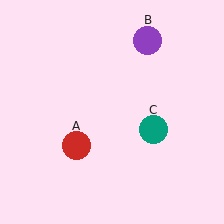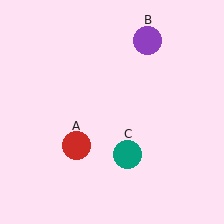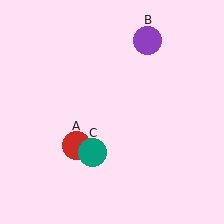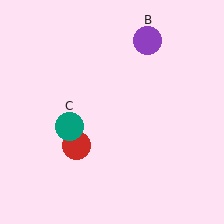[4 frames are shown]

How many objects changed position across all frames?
1 object changed position: teal circle (object C).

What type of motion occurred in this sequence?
The teal circle (object C) rotated clockwise around the center of the scene.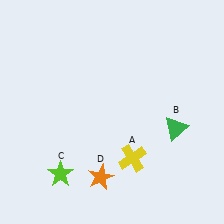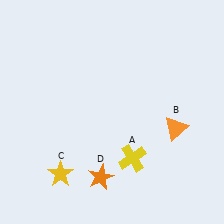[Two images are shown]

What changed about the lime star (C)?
In Image 1, C is lime. In Image 2, it changed to yellow.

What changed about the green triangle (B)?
In Image 1, B is green. In Image 2, it changed to orange.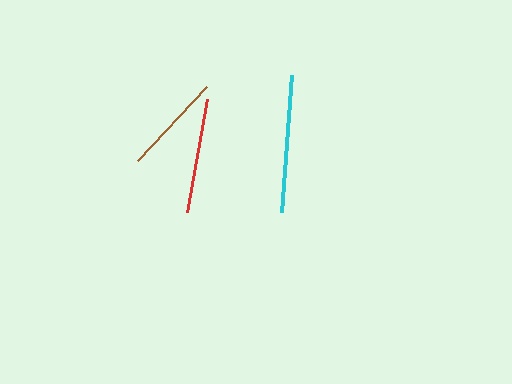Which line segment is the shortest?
The brown line is the shortest at approximately 101 pixels.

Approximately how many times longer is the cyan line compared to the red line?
The cyan line is approximately 1.2 times the length of the red line.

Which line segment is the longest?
The cyan line is the longest at approximately 138 pixels.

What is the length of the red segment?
The red segment is approximately 114 pixels long.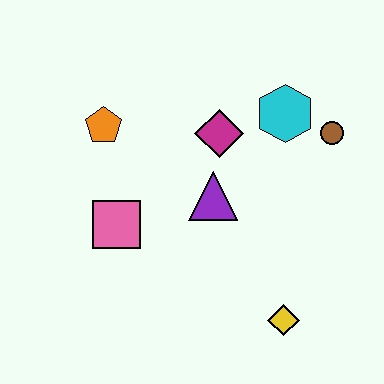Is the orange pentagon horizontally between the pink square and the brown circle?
No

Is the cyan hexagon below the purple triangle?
No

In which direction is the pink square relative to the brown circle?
The pink square is to the left of the brown circle.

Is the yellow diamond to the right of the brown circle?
No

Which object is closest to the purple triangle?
The magenta diamond is closest to the purple triangle.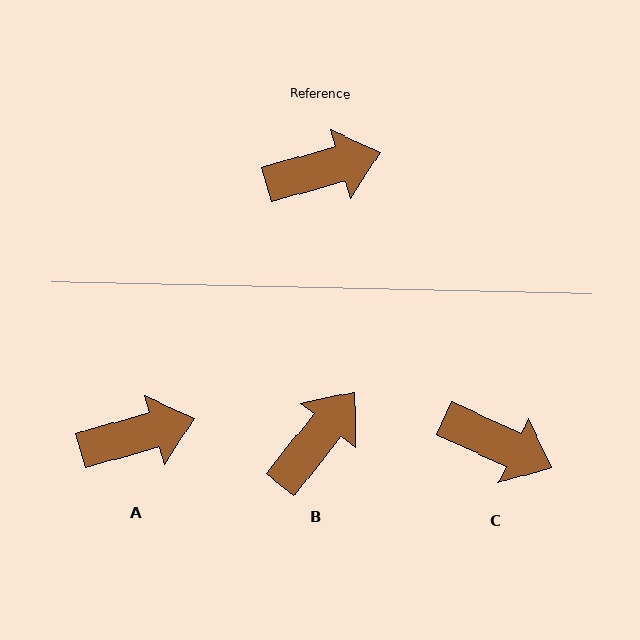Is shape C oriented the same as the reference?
No, it is off by about 41 degrees.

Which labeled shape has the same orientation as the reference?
A.